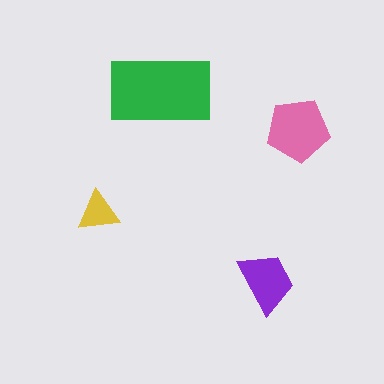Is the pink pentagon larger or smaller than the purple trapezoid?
Larger.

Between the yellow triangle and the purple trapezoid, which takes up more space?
The purple trapezoid.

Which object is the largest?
The green rectangle.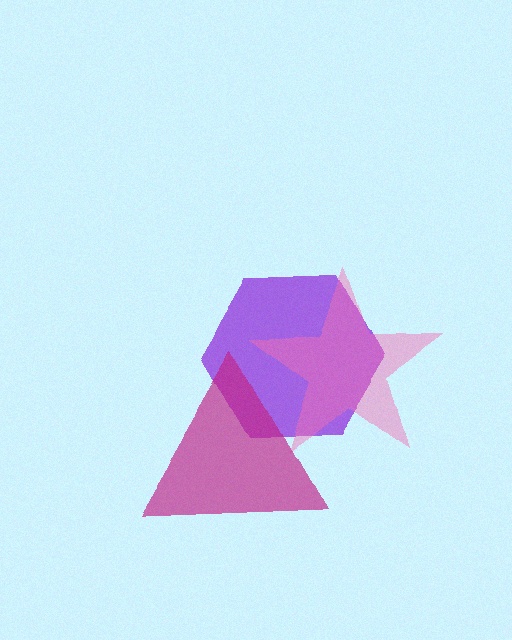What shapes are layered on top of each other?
The layered shapes are: a purple hexagon, a pink star, a magenta triangle.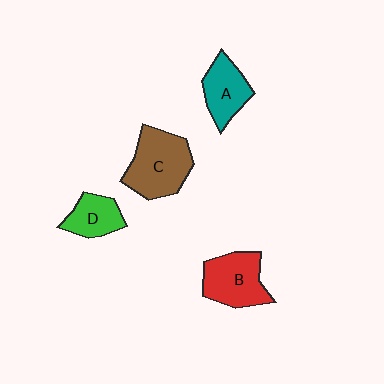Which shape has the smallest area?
Shape D (green).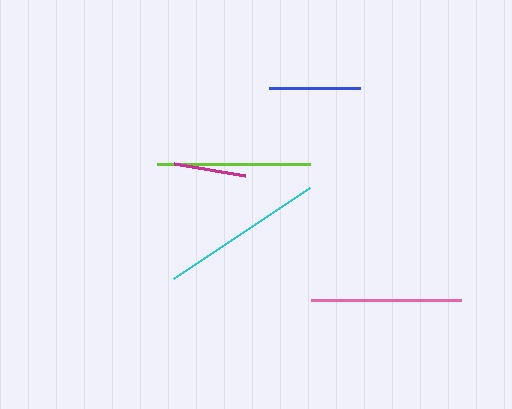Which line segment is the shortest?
The magenta line is the shortest at approximately 72 pixels.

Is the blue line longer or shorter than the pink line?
The pink line is longer than the blue line.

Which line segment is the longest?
The cyan line is the longest at approximately 164 pixels.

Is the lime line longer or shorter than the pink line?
The lime line is longer than the pink line.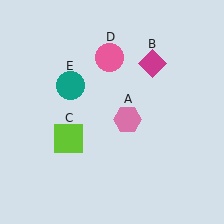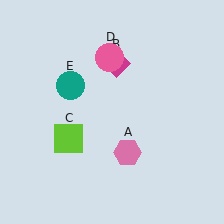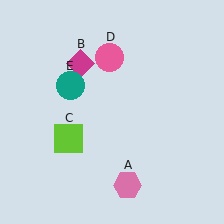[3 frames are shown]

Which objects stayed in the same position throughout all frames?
Lime square (object C) and pink circle (object D) and teal circle (object E) remained stationary.